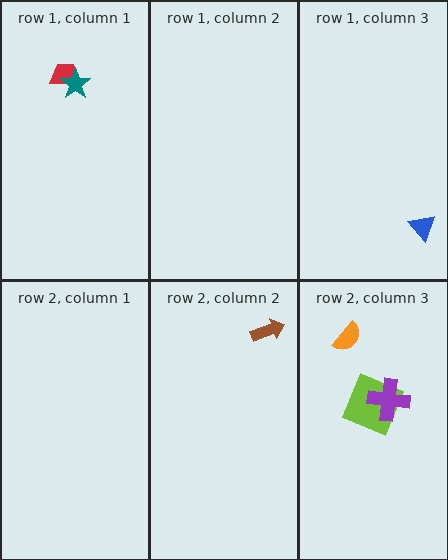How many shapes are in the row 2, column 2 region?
1.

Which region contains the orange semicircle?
The row 2, column 3 region.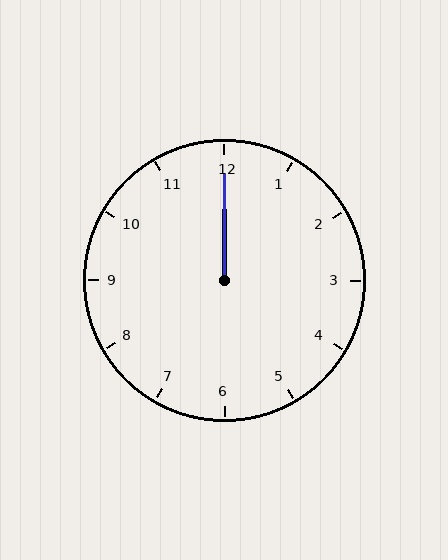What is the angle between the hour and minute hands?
Approximately 0 degrees.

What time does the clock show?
12:00.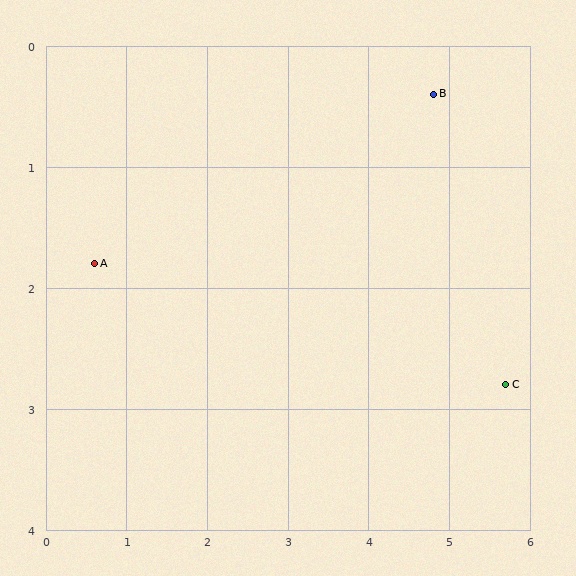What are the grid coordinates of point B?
Point B is at approximately (4.8, 0.4).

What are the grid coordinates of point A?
Point A is at approximately (0.6, 1.8).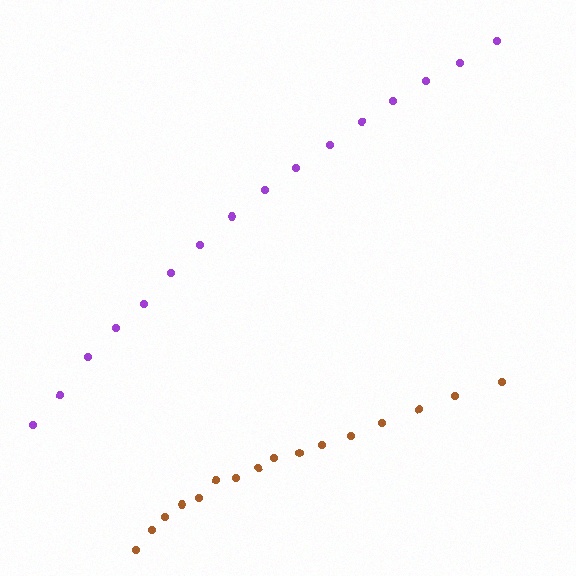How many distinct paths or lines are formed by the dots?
There are 2 distinct paths.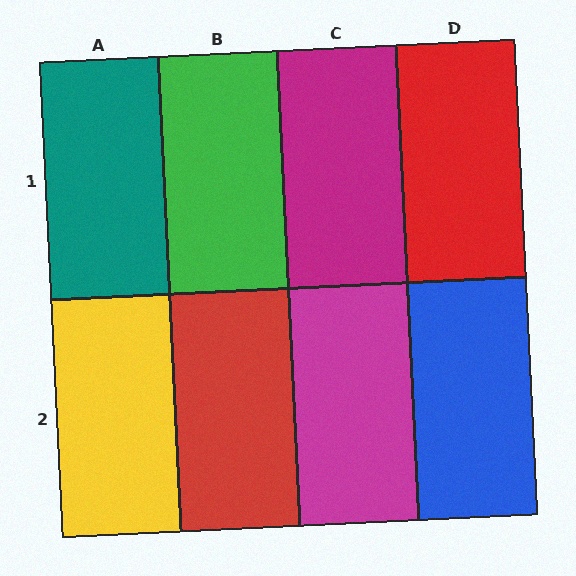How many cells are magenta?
2 cells are magenta.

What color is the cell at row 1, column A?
Teal.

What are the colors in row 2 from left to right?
Yellow, red, magenta, blue.